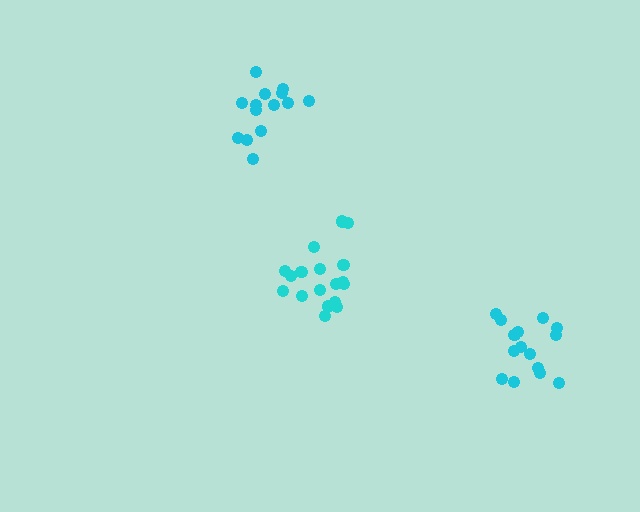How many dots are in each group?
Group 1: 14 dots, Group 2: 18 dots, Group 3: 15 dots (47 total).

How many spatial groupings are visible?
There are 3 spatial groupings.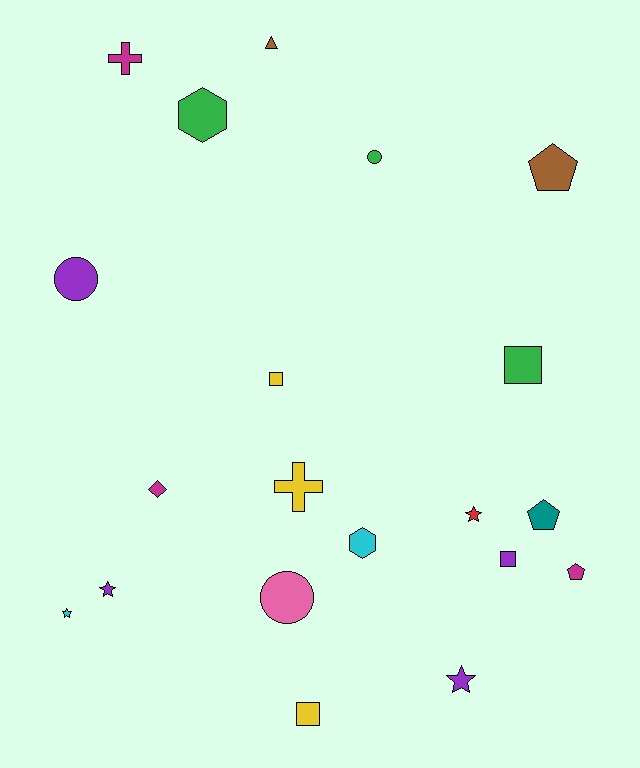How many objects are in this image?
There are 20 objects.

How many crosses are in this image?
There are 2 crosses.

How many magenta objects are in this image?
There are 3 magenta objects.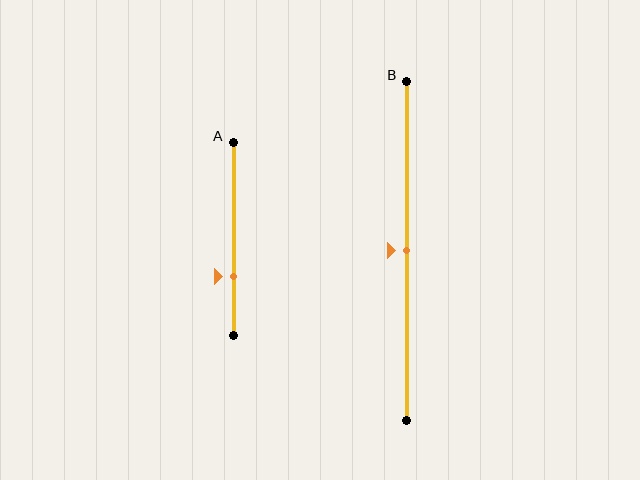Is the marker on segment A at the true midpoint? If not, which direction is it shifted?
No, the marker on segment A is shifted downward by about 19% of the segment length.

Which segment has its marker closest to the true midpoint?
Segment B has its marker closest to the true midpoint.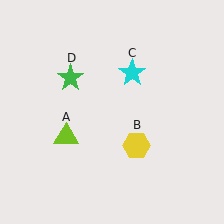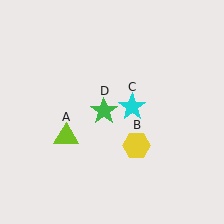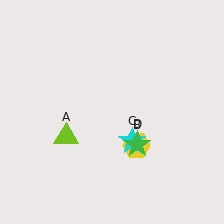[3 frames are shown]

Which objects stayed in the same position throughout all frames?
Lime triangle (object A) and yellow hexagon (object B) remained stationary.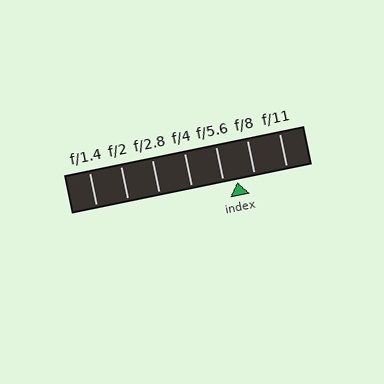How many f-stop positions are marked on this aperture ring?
There are 7 f-stop positions marked.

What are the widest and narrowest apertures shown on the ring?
The widest aperture shown is f/1.4 and the narrowest is f/11.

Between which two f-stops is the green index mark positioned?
The index mark is between f/5.6 and f/8.